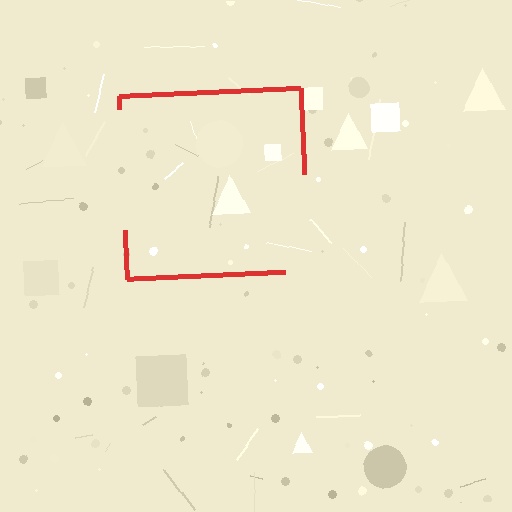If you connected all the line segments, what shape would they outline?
They would outline a square.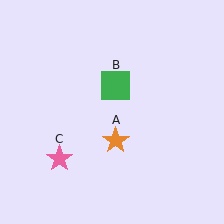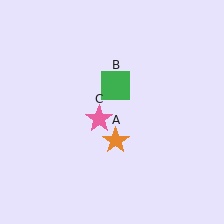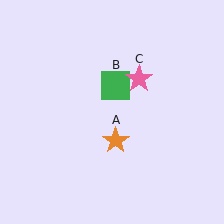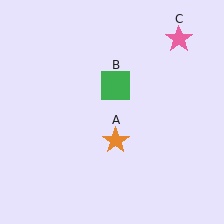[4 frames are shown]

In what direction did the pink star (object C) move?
The pink star (object C) moved up and to the right.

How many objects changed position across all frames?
1 object changed position: pink star (object C).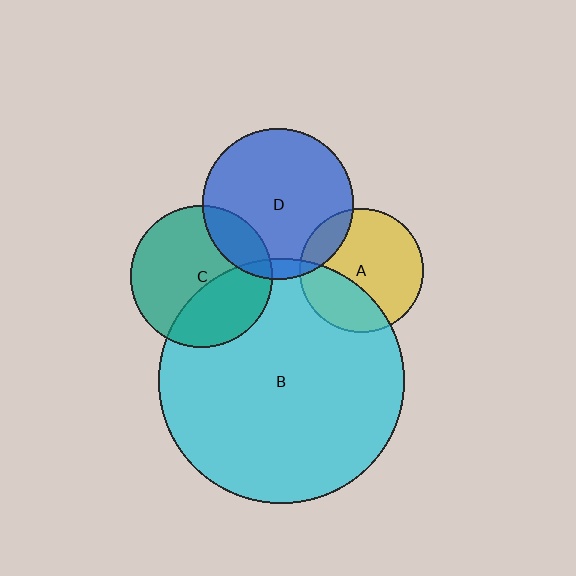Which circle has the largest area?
Circle B (cyan).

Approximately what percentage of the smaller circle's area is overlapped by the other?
Approximately 30%.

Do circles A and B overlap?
Yes.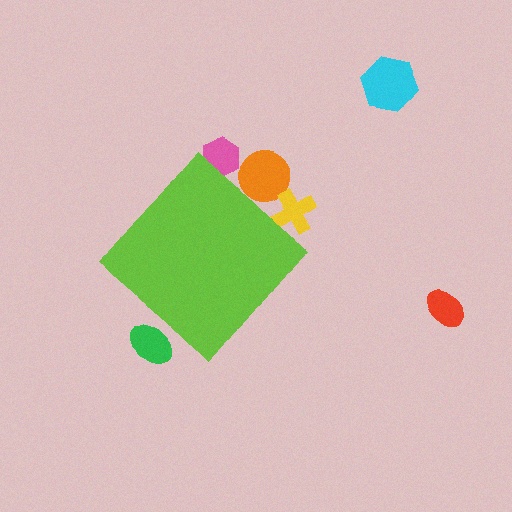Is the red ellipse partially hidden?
No, the red ellipse is fully visible.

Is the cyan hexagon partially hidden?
No, the cyan hexagon is fully visible.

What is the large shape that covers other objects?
A lime diamond.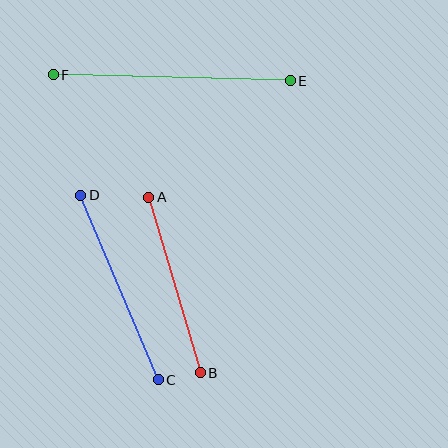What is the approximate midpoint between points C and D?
The midpoint is at approximately (120, 288) pixels.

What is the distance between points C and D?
The distance is approximately 200 pixels.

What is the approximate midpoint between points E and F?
The midpoint is at approximately (172, 78) pixels.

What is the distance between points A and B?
The distance is approximately 183 pixels.